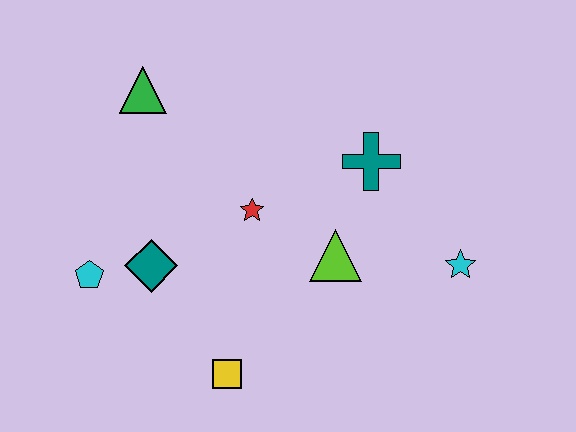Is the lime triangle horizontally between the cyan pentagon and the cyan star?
Yes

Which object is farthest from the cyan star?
The cyan pentagon is farthest from the cyan star.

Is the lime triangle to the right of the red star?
Yes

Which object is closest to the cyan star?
The lime triangle is closest to the cyan star.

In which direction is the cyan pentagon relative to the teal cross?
The cyan pentagon is to the left of the teal cross.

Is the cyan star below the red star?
Yes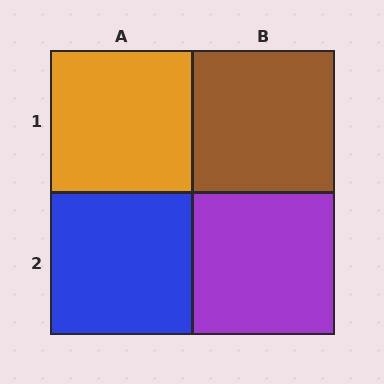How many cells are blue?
1 cell is blue.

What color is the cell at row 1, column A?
Orange.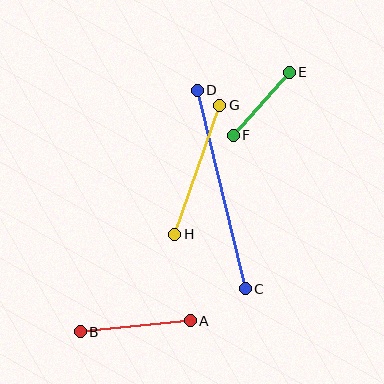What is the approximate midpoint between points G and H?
The midpoint is at approximately (197, 170) pixels.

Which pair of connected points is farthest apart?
Points C and D are farthest apart.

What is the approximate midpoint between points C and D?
The midpoint is at approximately (221, 189) pixels.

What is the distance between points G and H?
The distance is approximately 136 pixels.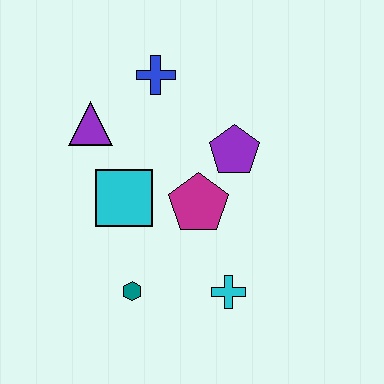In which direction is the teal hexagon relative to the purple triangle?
The teal hexagon is below the purple triangle.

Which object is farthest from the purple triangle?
The cyan cross is farthest from the purple triangle.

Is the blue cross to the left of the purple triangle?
No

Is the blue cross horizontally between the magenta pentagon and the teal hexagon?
Yes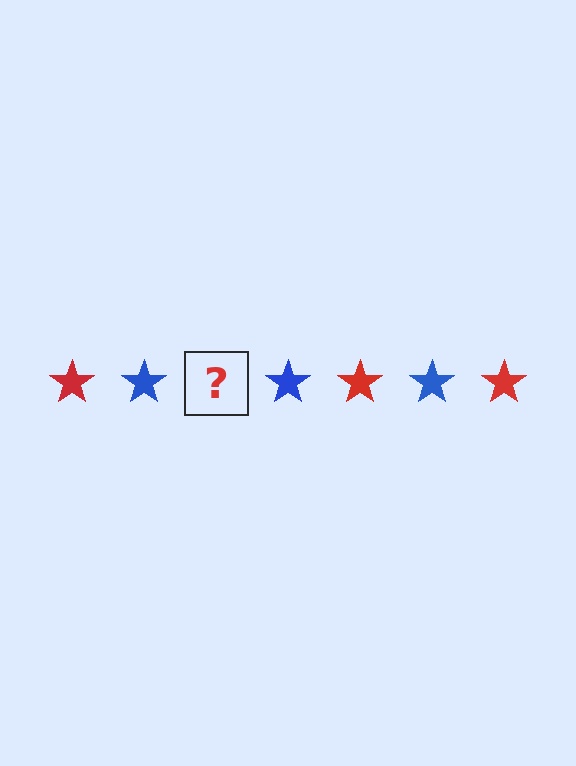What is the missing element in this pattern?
The missing element is a red star.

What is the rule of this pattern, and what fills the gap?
The rule is that the pattern cycles through red, blue stars. The gap should be filled with a red star.